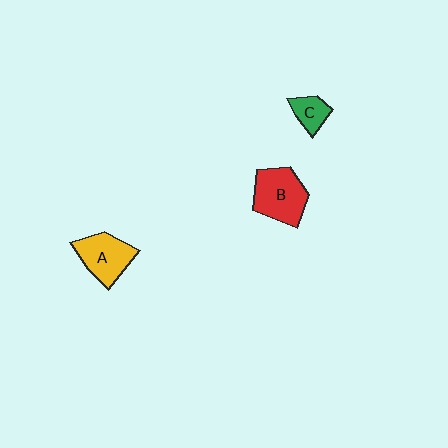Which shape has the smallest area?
Shape C (green).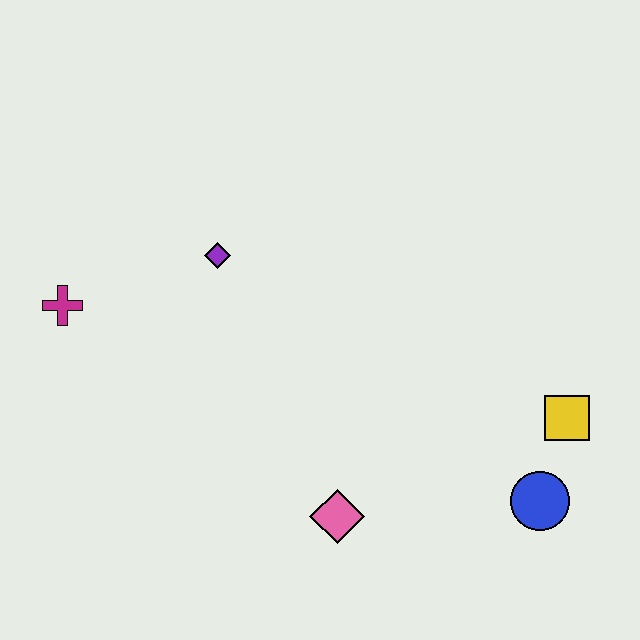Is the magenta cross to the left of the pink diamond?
Yes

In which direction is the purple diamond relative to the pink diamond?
The purple diamond is above the pink diamond.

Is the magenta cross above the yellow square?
Yes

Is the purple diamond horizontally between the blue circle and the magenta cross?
Yes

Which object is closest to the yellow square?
The blue circle is closest to the yellow square.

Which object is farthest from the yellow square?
The magenta cross is farthest from the yellow square.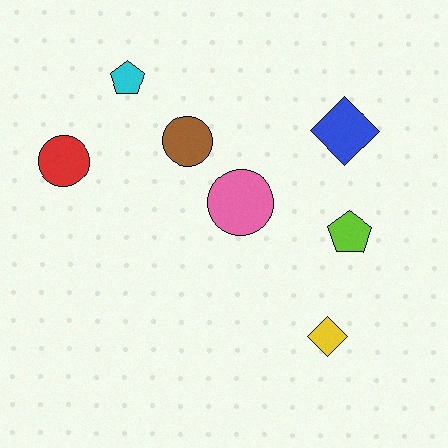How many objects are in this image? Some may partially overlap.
There are 7 objects.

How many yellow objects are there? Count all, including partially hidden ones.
There is 1 yellow object.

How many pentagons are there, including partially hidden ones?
There are 2 pentagons.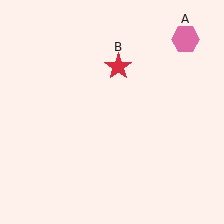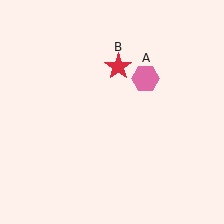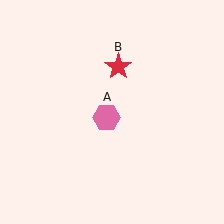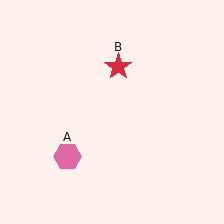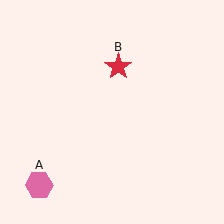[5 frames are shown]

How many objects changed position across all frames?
1 object changed position: pink hexagon (object A).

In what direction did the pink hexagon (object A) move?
The pink hexagon (object A) moved down and to the left.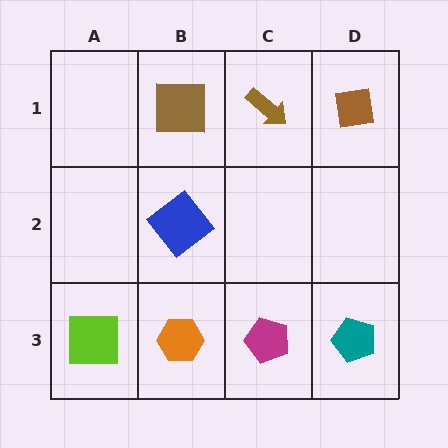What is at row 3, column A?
A lime square.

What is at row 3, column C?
A magenta pentagon.